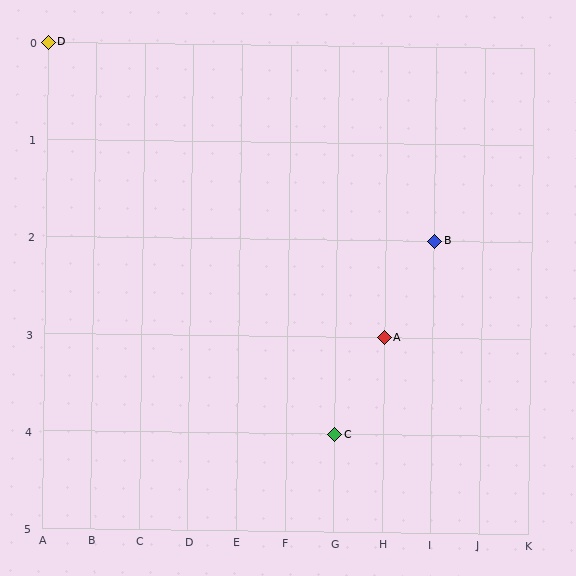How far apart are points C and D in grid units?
Points C and D are 6 columns and 4 rows apart (about 7.2 grid units diagonally).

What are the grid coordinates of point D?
Point D is at grid coordinates (A, 0).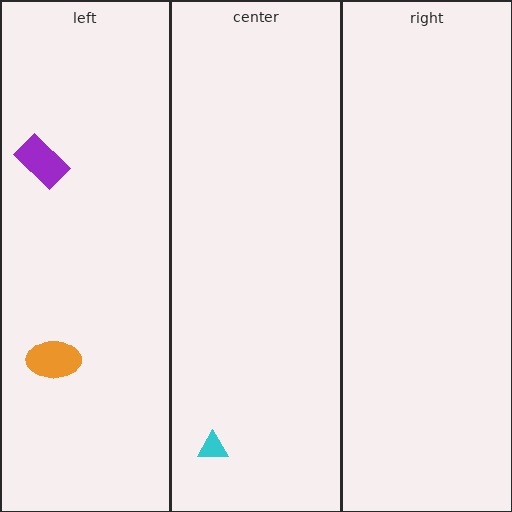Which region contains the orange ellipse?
The left region.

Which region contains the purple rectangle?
The left region.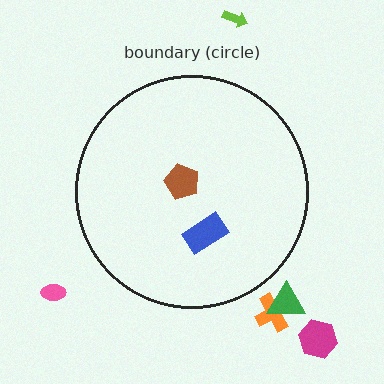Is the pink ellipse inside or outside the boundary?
Outside.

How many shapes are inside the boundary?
2 inside, 5 outside.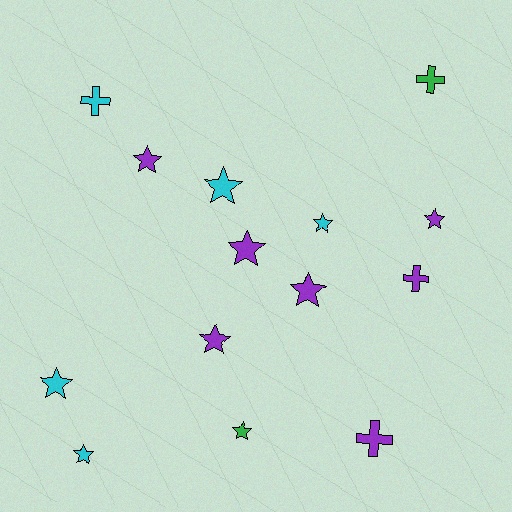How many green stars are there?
There is 1 green star.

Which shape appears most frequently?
Star, with 10 objects.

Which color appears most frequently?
Purple, with 7 objects.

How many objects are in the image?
There are 14 objects.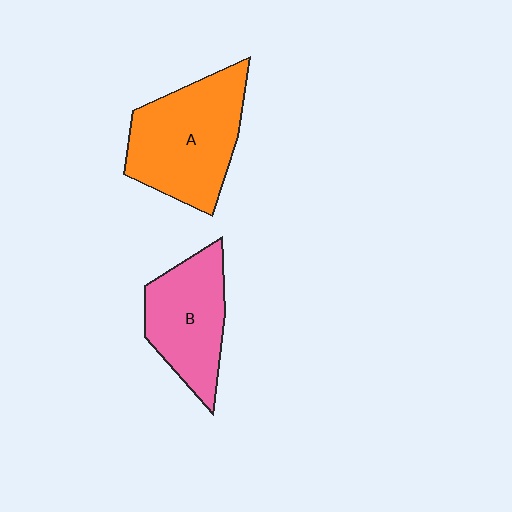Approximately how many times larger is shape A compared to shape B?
Approximately 1.3 times.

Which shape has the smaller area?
Shape B (pink).